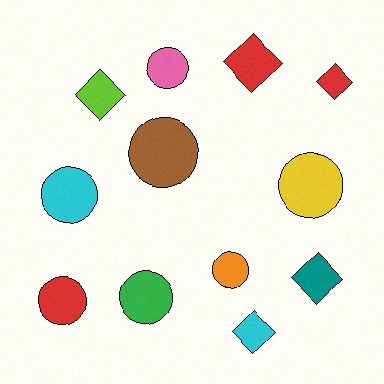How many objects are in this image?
There are 12 objects.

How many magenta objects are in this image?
There are no magenta objects.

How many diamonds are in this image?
There are 5 diamonds.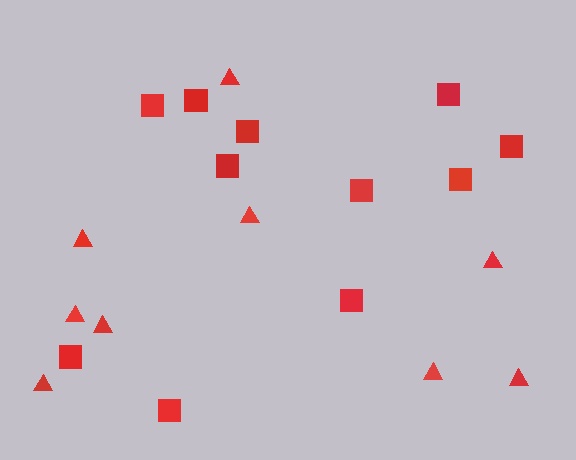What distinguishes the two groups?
There are 2 groups: one group of triangles (9) and one group of squares (11).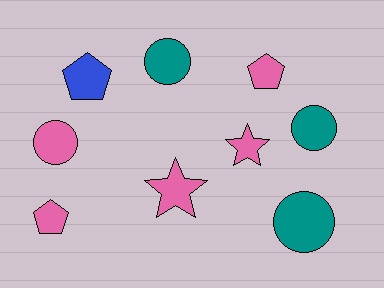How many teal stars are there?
There are no teal stars.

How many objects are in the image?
There are 9 objects.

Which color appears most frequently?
Pink, with 5 objects.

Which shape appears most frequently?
Circle, with 4 objects.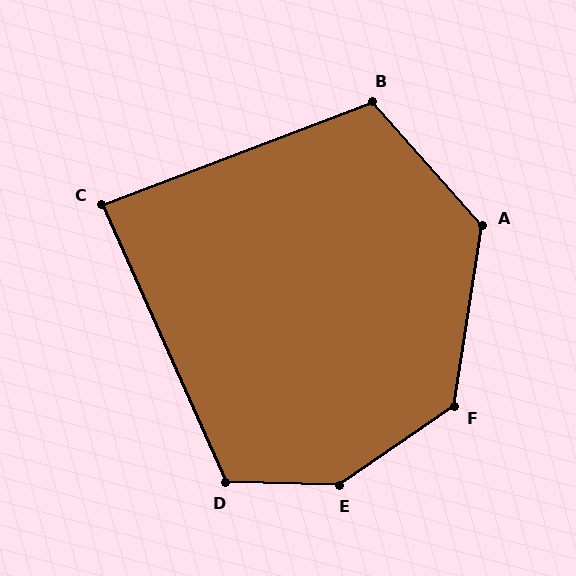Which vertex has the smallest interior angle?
C, at approximately 87 degrees.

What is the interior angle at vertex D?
Approximately 116 degrees (obtuse).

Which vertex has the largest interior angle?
E, at approximately 144 degrees.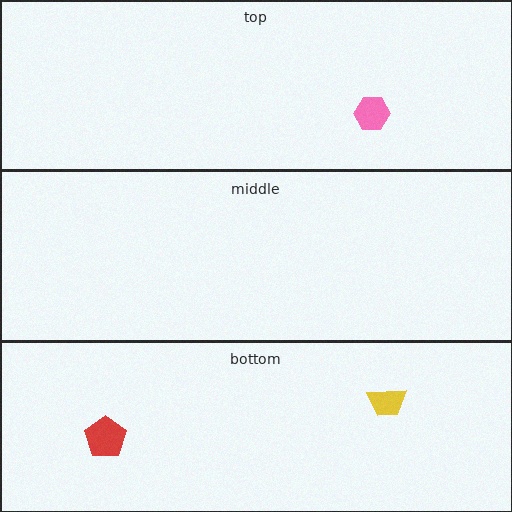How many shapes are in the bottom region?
2.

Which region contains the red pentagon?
The bottom region.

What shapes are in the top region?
The pink hexagon.